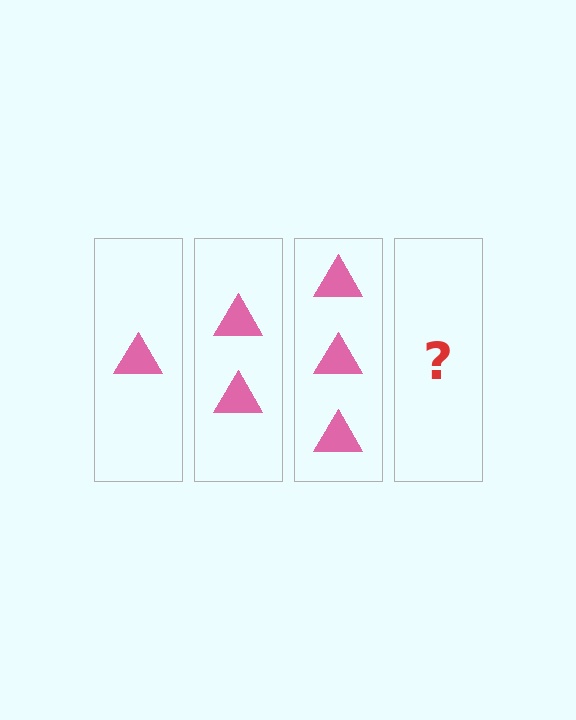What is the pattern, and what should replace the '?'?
The pattern is that each step adds one more triangle. The '?' should be 4 triangles.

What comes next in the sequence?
The next element should be 4 triangles.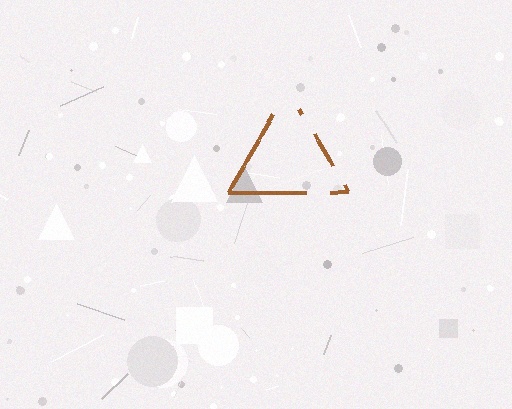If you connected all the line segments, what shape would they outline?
They would outline a triangle.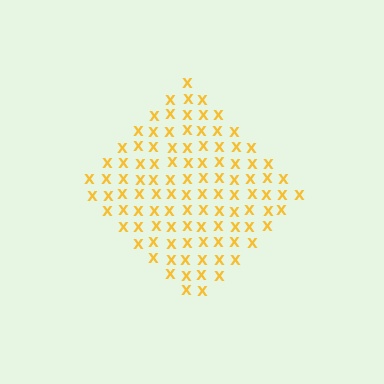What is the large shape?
The large shape is a diamond.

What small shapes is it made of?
It is made of small letter X's.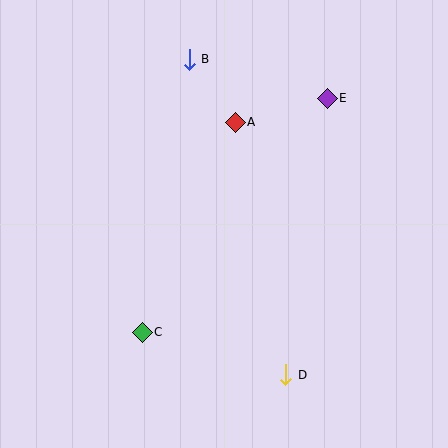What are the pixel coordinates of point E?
Point E is at (327, 98).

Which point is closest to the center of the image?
Point A at (235, 122) is closest to the center.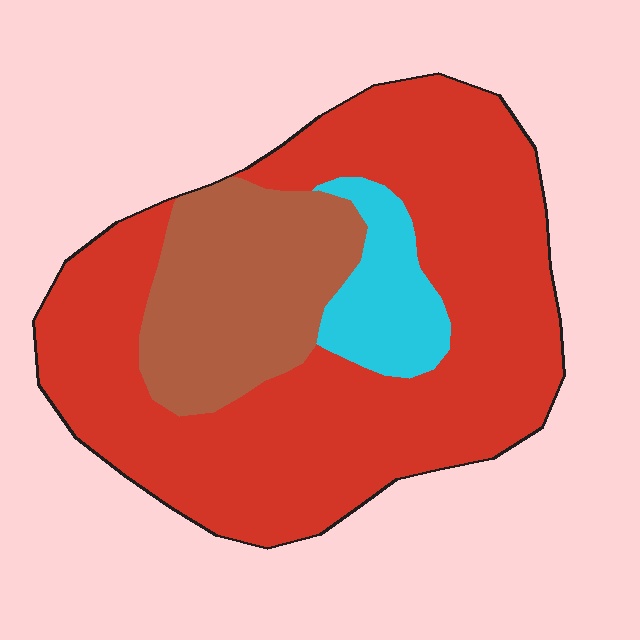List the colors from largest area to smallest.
From largest to smallest: red, brown, cyan.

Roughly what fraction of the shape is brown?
Brown takes up about one fifth (1/5) of the shape.